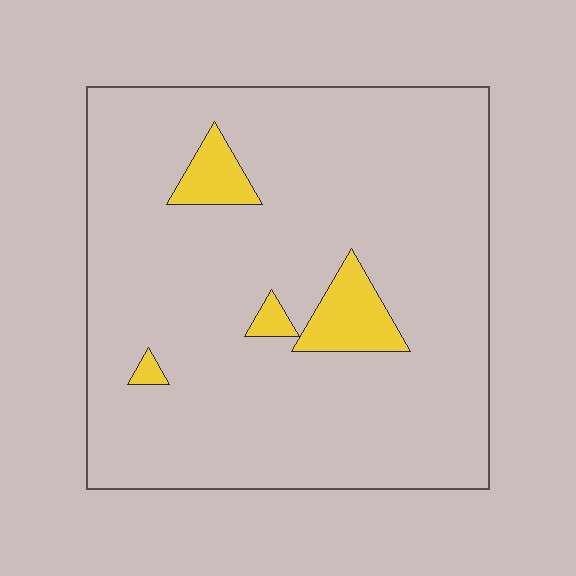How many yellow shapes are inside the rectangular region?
4.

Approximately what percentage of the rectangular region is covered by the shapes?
Approximately 10%.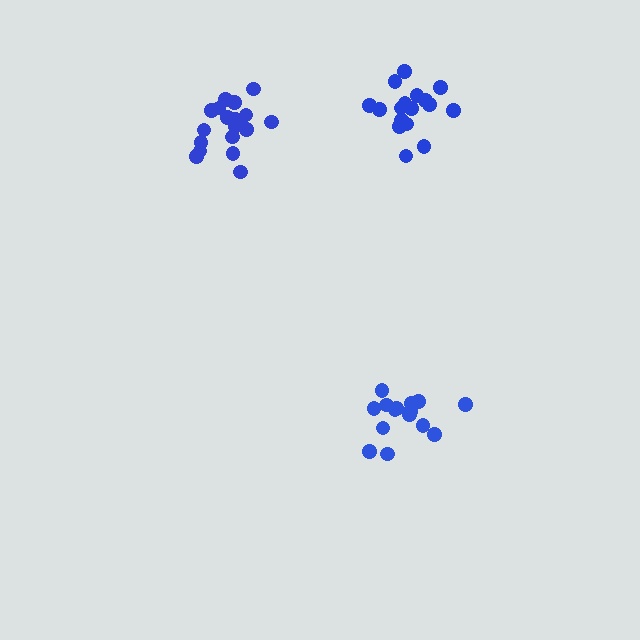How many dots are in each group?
Group 1: 15 dots, Group 2: 19 dots, Group 3: 17 dots (51 total).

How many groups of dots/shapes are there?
There are 3 groups.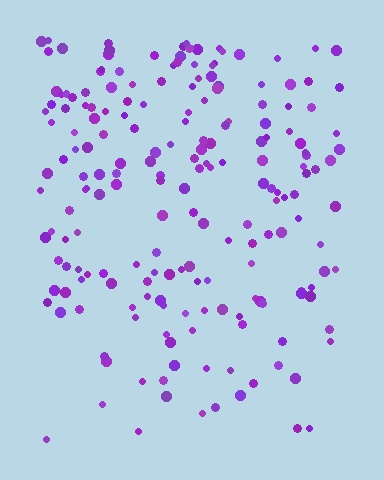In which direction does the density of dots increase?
From bottom to top, with the top side densest.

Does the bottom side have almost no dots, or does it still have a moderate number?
Still a moderate number, just noticeably fewer than the top.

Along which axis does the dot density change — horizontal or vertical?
Vertical.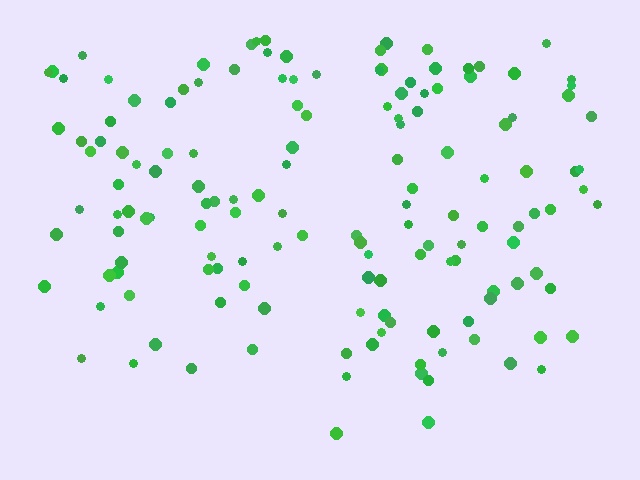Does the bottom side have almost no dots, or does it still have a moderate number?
Still a moderate number, just noticeably fewer than the top.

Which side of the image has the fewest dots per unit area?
The bottom.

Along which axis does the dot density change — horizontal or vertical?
Vertical.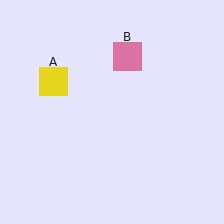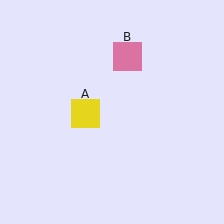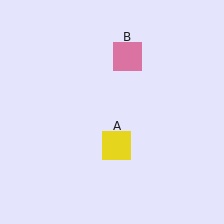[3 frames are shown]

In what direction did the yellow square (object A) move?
The yellow square (object A) moved down and to the right.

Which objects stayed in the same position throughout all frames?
Pink square (object B) remained stationary.